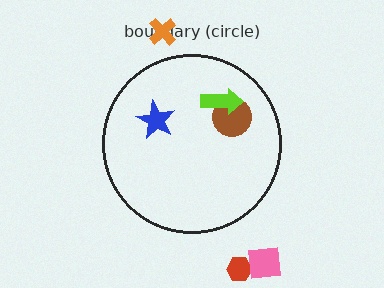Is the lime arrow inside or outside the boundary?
Inside.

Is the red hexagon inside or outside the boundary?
Outside.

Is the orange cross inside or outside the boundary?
Outside.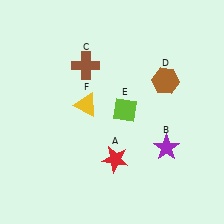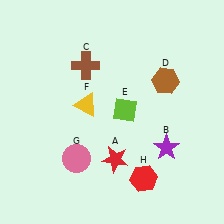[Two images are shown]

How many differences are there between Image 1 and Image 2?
There are 2 differences between the two images.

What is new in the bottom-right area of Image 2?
A red hexagon (H) was added in the bottom-right area of Image 2.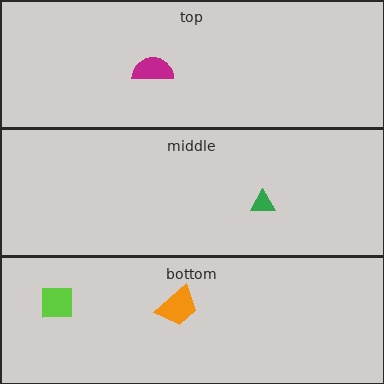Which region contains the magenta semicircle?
The top region.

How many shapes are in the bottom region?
2.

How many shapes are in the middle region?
1.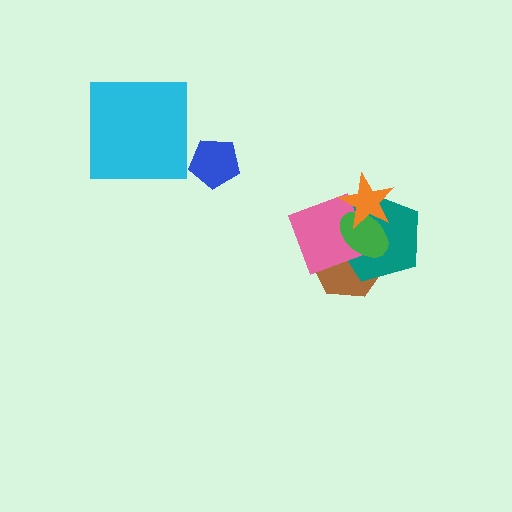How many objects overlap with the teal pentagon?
4 objects overlap with the teal pentagon.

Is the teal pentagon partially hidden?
Yes, it is partially covered by another shape.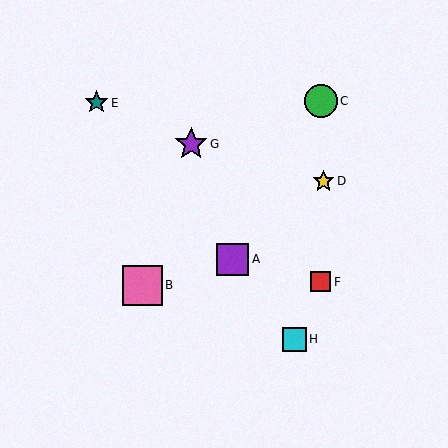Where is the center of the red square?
The center of the red square is at (321, 282).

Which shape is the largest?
The pink square (labeled B) is the largest.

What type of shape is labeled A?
Shape A is a purple square.